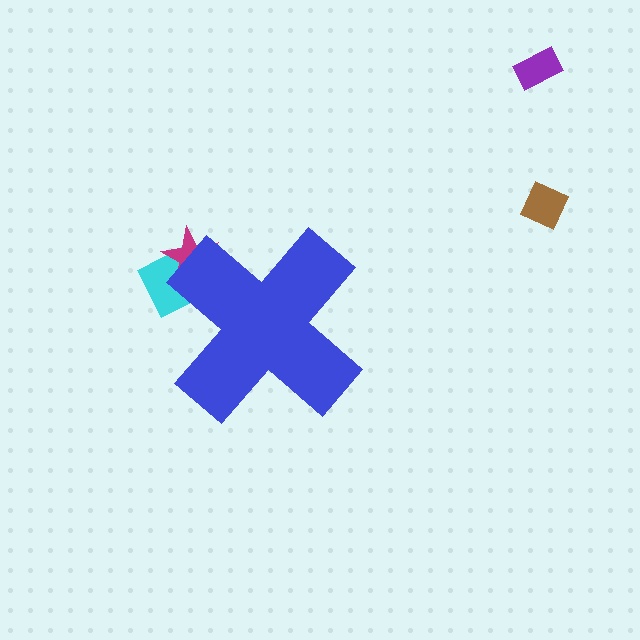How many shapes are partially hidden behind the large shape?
2 shapes are partially hidden.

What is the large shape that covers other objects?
A blue cross.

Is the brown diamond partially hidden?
No, the brown diamond is fully visible.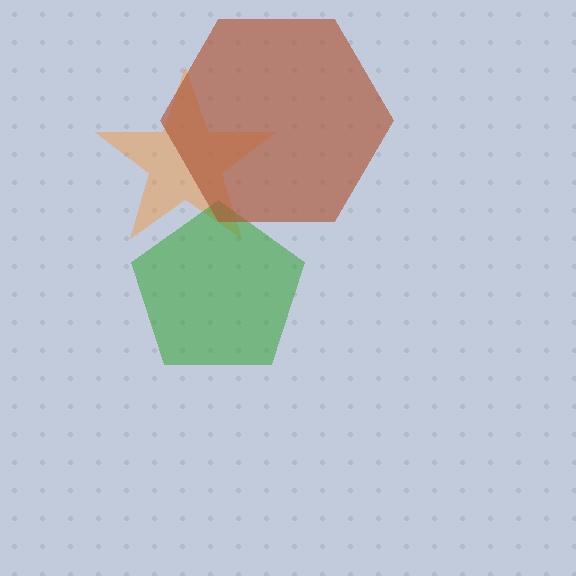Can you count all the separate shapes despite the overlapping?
Yes, there are 3 separate shapes.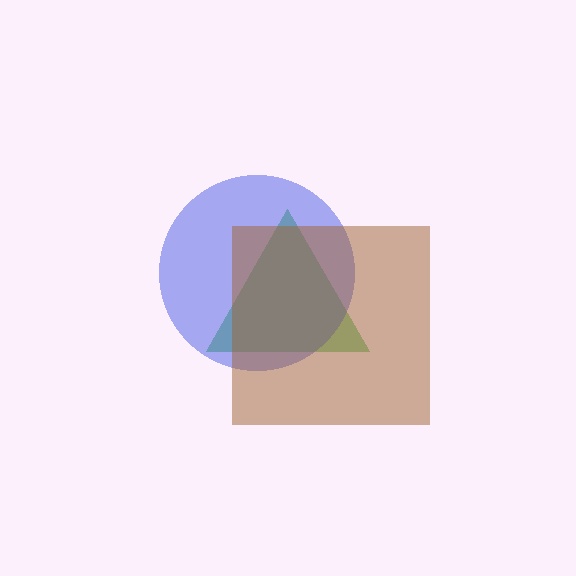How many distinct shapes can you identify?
There are 3 distinct shapes: a green triangle, a blue circle, a brown square.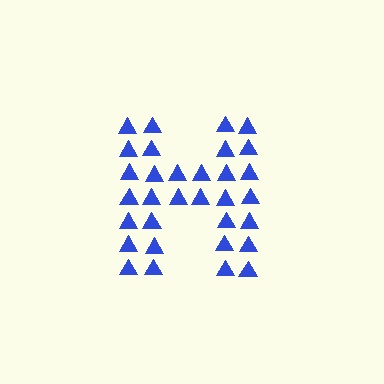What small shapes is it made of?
It is made of small triangles.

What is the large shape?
The large shape is the letter H.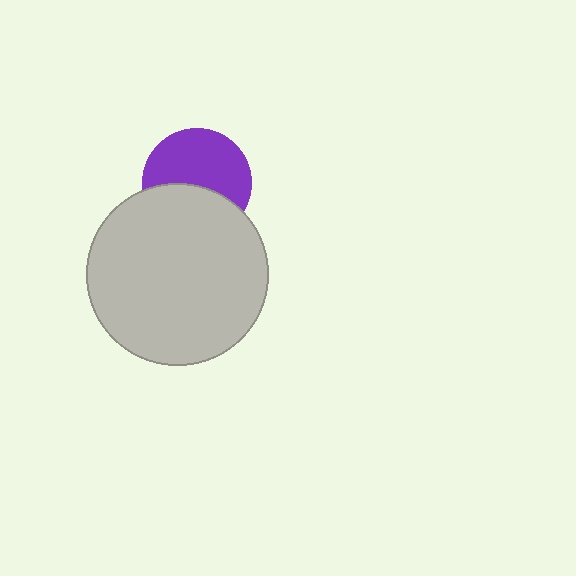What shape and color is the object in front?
The object in front is a light gray circle.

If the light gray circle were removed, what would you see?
You would see the complete purple circle.